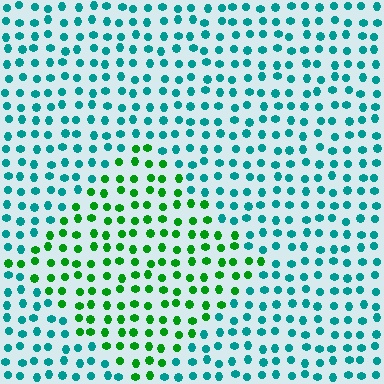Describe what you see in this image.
The image is filled with small teal elements in a uniform arrangement. A diamond-shaped region is visible where the elements are tinted to a slightly different hue, forming a subtle color boundary.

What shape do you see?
I see a diamond.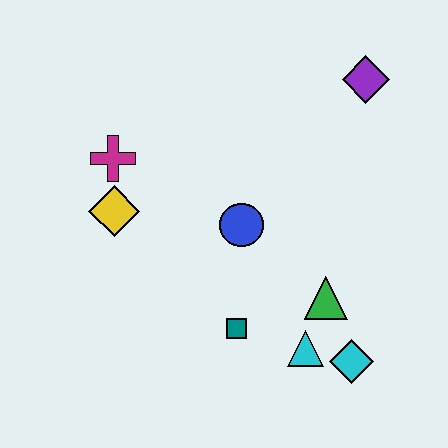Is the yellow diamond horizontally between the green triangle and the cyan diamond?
No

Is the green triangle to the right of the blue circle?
Yes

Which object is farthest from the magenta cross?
The cyan diamond is farthest from the magenta cross.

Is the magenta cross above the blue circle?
Yes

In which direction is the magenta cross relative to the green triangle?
The magenta cross is to the left of the green triangle.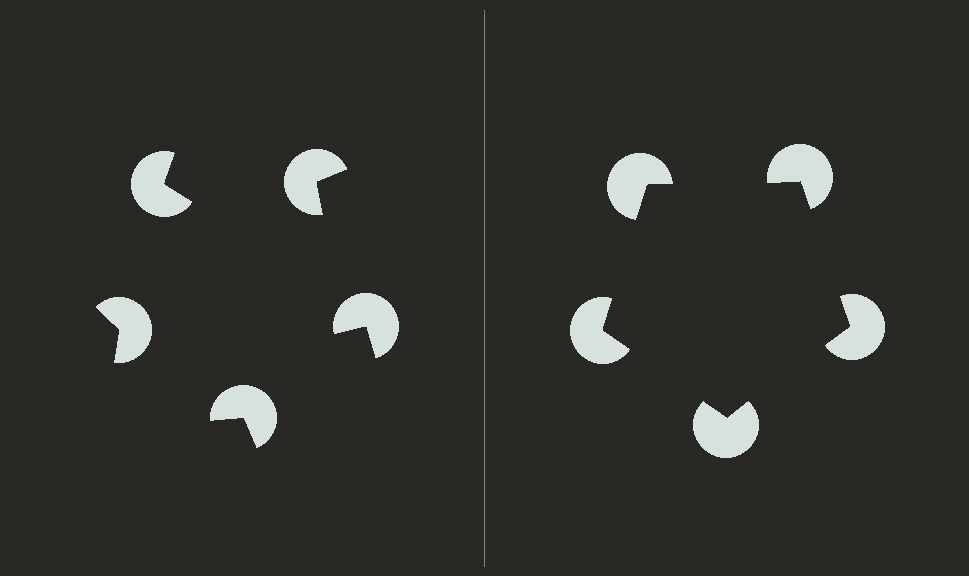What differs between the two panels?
The pac-man discs are positioned identically on both sides; only the wedge orientations differ. On the right they align to a pentagon; on the left they are misaligned.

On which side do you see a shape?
An illusory pentagon appears on the right side. On the left side the wedge cuts are rotated, so no coherent shape forms.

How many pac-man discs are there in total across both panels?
10 — 5 on each side.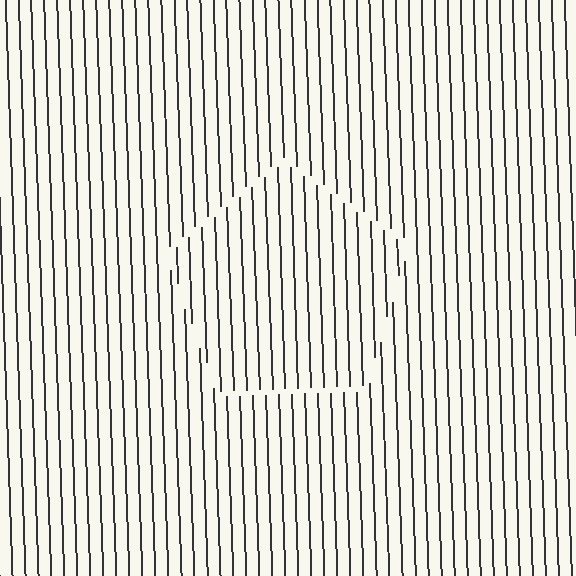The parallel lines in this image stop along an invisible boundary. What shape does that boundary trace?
An illusory pentagon. The interior of the shape contains the same grating, shifted by half a period — the contour is defined by the phase discontinuity where line-ends from the inner and outer gratings abut.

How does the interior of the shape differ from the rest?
The interior of the shape contains the same grating, shifted by half a period — the contour is defined by the phase discontinuity where line-ends from the inner and outer gratings abut.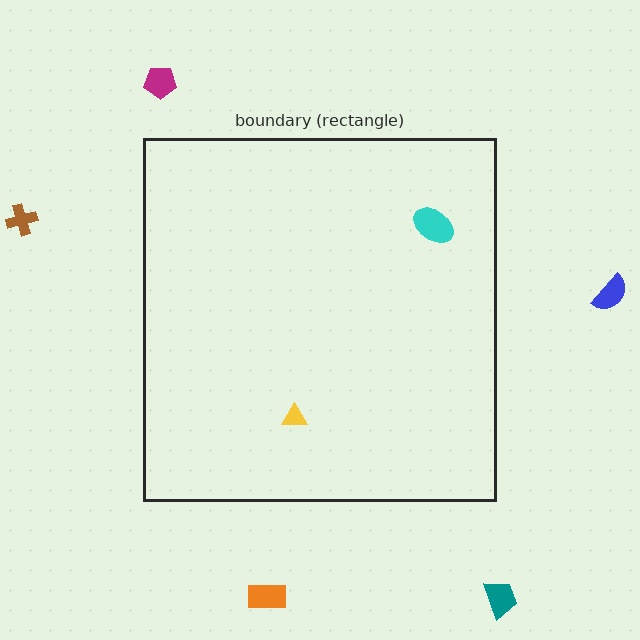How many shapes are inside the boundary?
2 inside, 5 outside.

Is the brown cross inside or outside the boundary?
Outside.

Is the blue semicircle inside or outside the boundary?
Outside.